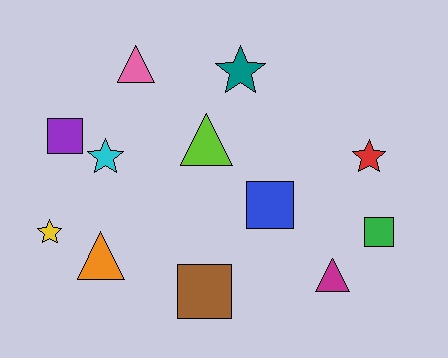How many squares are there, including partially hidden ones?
There are 4 squares.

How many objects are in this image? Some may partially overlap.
There are 12 objects.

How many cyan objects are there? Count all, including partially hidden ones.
There is 1 cyan object.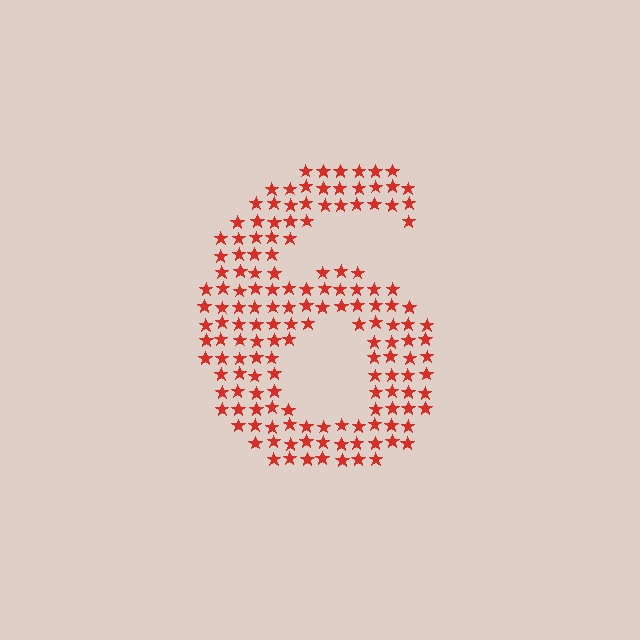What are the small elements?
The small elements are stars.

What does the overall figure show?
The overall figure shows the digit 6.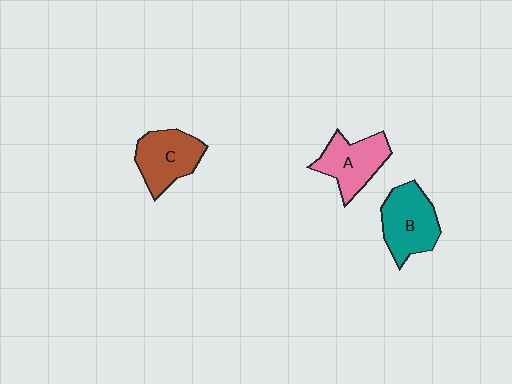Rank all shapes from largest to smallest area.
From largest to smallest: B (teal), C (brown), A (pink).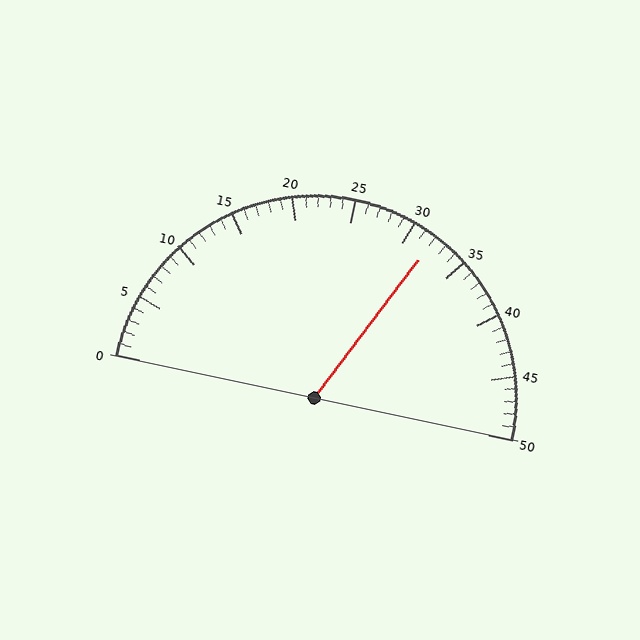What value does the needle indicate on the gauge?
The needle indicates approximately 32.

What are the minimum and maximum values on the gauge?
The gauge ranges from 0 to 50.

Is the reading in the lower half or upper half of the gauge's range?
The reading is in the upper half of the range (0 to 50).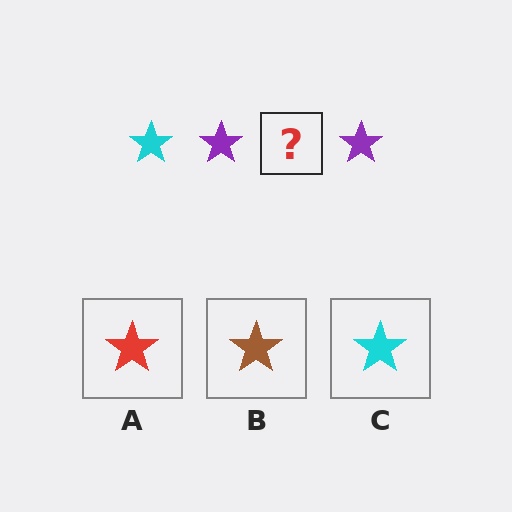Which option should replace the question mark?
Option C.